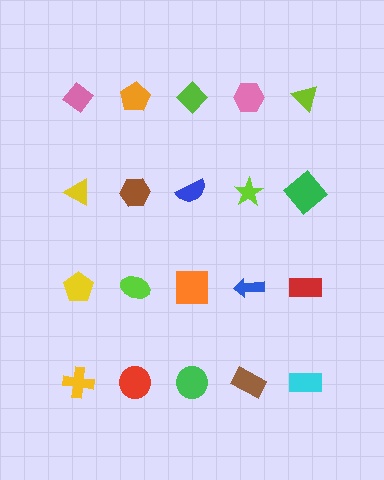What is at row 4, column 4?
A brown rectangle.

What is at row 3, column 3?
An orange square.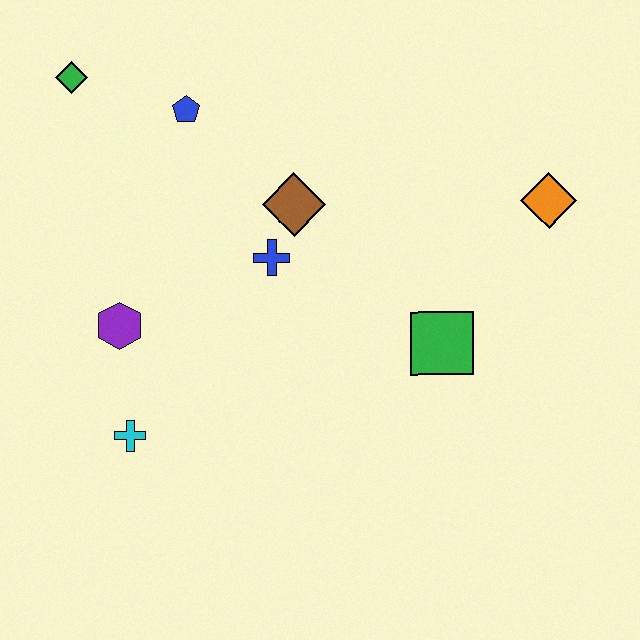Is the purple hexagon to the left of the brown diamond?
Yes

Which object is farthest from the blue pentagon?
The orange diamond is farthest from the blue pentagon.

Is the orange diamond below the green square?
No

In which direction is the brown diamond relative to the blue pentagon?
The brown diamond is to the right of the blue pentagon.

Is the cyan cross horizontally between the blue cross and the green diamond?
Yes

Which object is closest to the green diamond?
The blue pentagon is closest to the green diamond.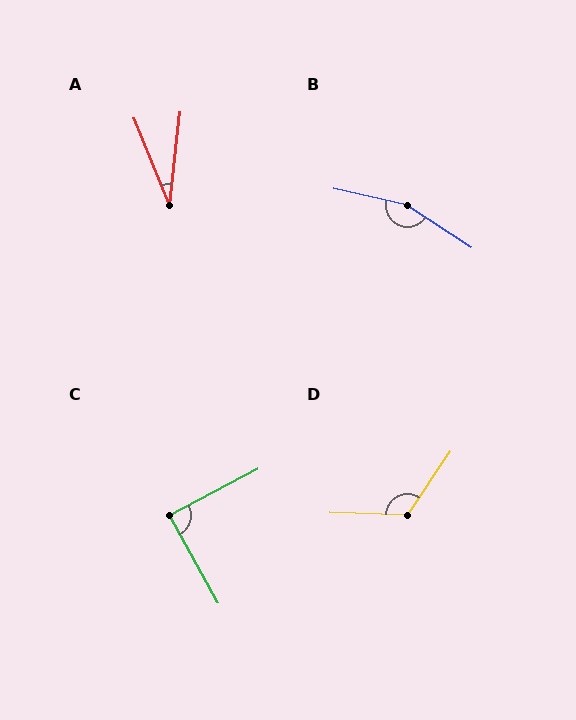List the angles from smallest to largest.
A (29°), C (89°), D (122°), B (160°).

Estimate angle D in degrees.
Approximately 122 degrees.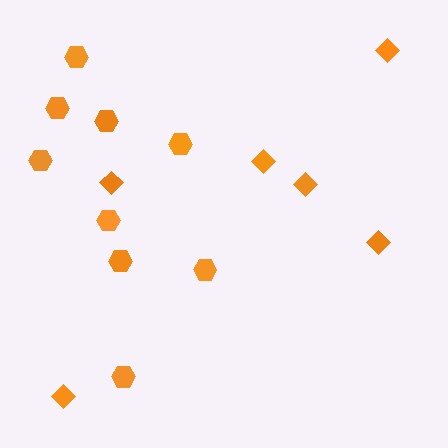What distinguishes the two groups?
There are 2 groups: one group of diamonds (6) and one group of hexagons (9).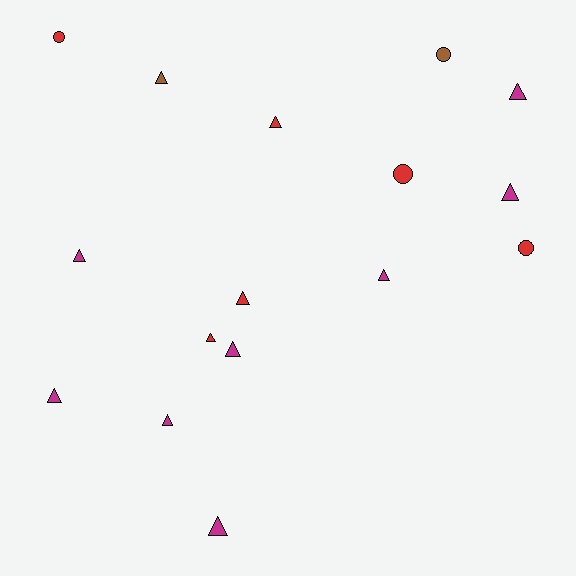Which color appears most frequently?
Magenta, with 8 objects.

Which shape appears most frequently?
Triangle, with 12 objects.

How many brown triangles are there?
There is 1 brown triangle.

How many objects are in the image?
There are 16 objects.